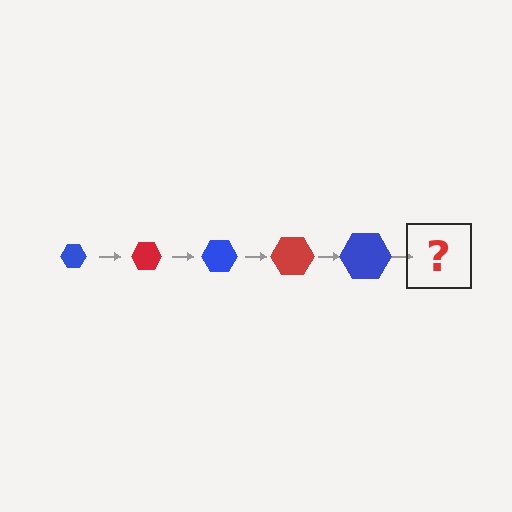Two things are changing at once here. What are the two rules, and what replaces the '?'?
The two rules are that the hexagon grows larger each step and the color cycles through blue and red. The '?' should be a red hexagon, larger than the previous one.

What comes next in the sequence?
The next element should be a red hexagon, larger than the previous one.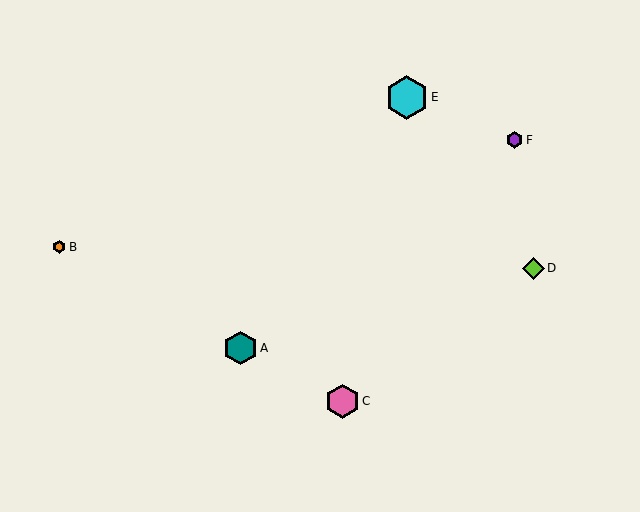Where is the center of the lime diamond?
The center of the lime diamond is at (533, 268).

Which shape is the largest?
The cyan hexagon (labeled E) is the largest.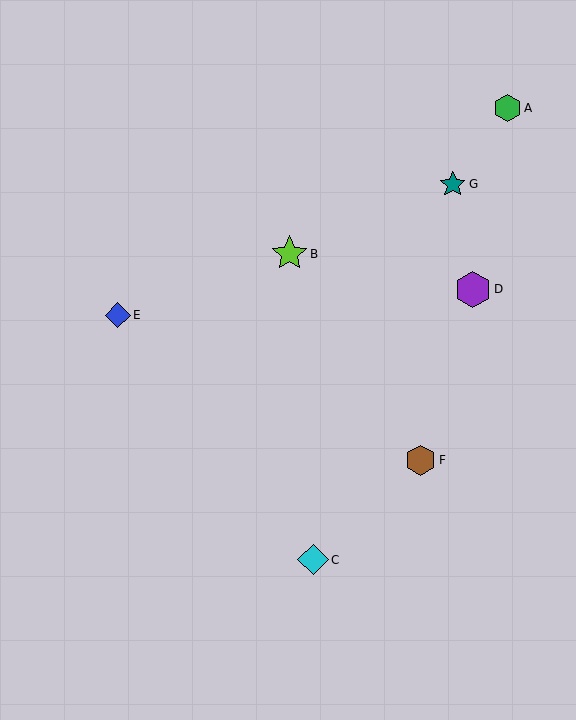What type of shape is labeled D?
Shape D is a purple hexagon.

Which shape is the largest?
The purple hexagon (labeled D) is the largest.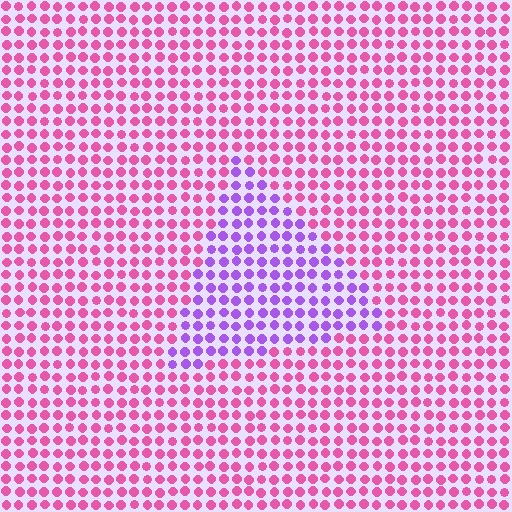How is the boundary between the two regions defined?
The boundary is defined purely by a slight shift in hue (about 53 degrees). Spacing, size, and orientation are identical on both sides.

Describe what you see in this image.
The image is filled with small pink elements in a uniform arrangement. A triangle-shaped region is visible where the elements are tinted to a slightly different hue, forming a subtle color boundary.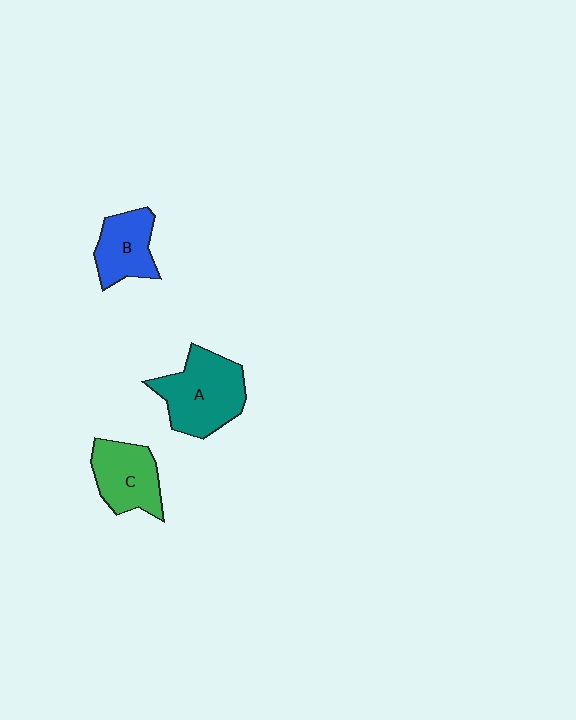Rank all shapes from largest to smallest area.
From largest to smallest: A (teal), C (green), B (blue).